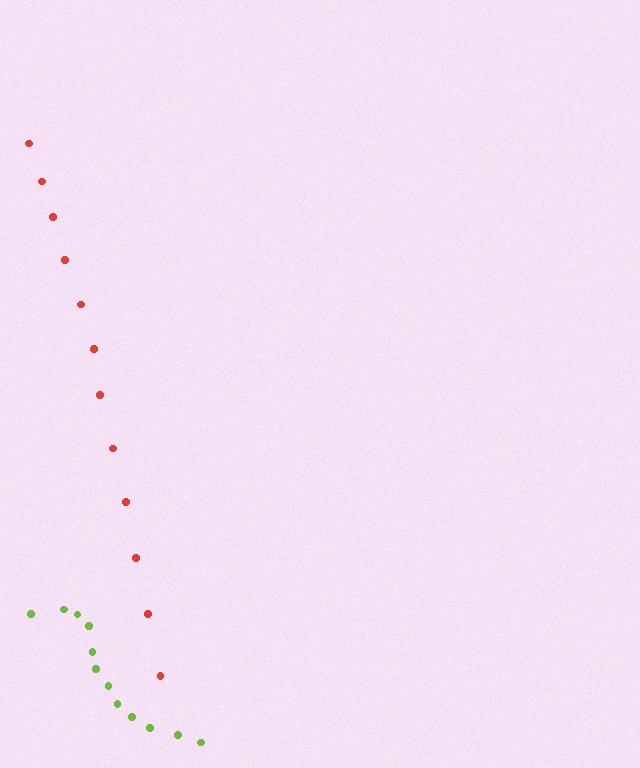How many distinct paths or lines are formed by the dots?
There are 2 distinct paths.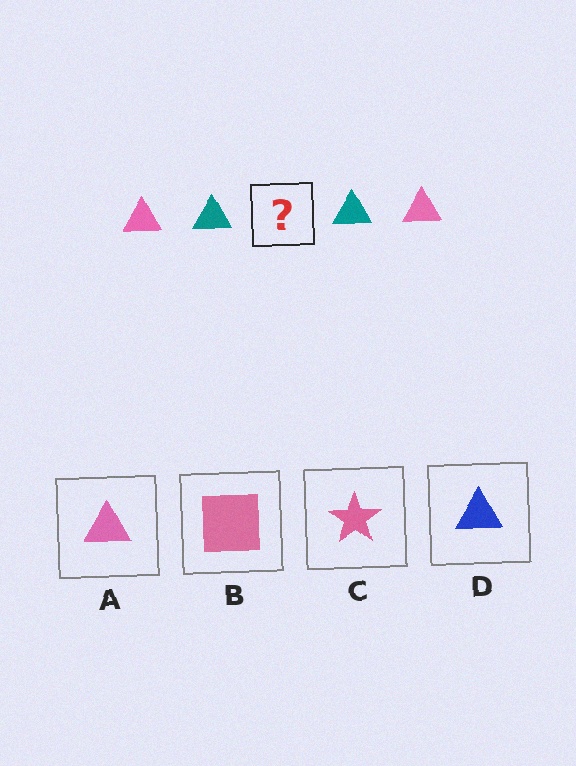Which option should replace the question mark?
Option A.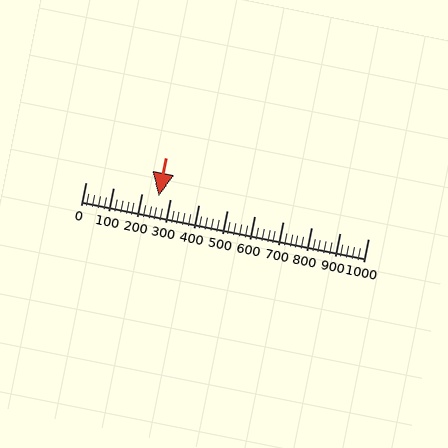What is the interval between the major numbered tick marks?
The major tick marks are spaced 100 units apart.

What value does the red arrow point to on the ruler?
The red arrow points to approximately 260.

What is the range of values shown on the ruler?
The ruler shows values from 0 to 1000.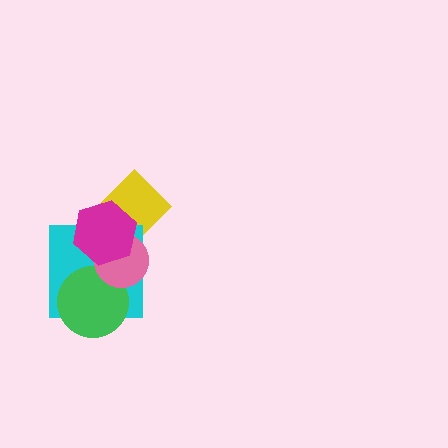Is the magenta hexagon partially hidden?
No, no other shape covers it.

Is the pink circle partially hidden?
Yes, it is partially covered by another shape.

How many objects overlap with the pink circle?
4 objects overlap with the pink circle.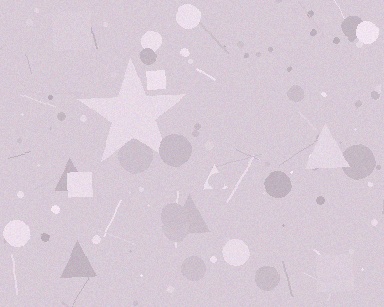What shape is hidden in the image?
A star is hidden in the image.